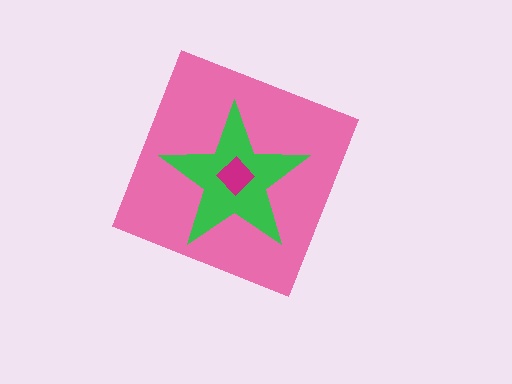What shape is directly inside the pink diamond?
The green star.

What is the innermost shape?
The magenta diamond.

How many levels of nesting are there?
3.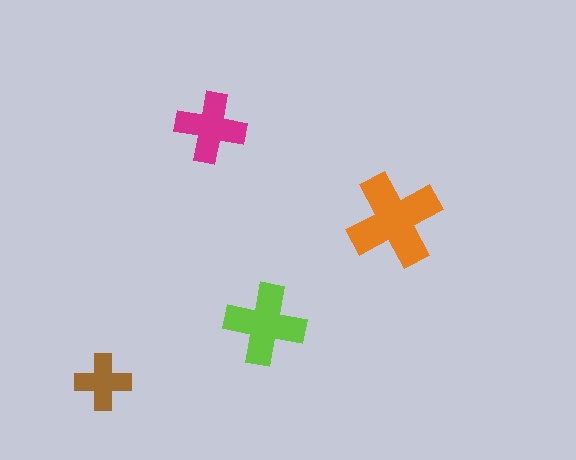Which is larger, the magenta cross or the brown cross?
The magenta one.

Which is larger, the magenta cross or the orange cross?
The orange one.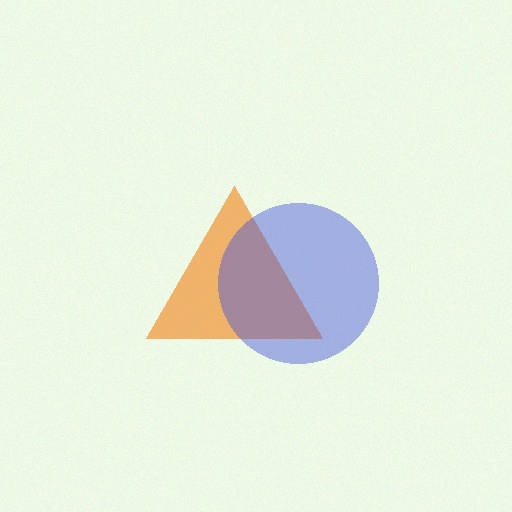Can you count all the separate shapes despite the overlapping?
Yes, there are 2 separate shapes.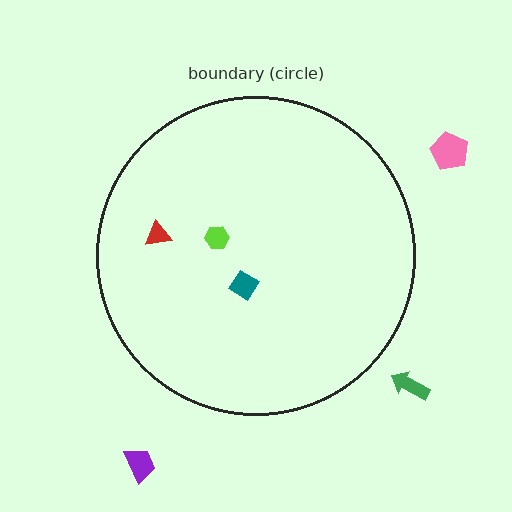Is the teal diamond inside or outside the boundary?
Inside.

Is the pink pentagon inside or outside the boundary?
Outside.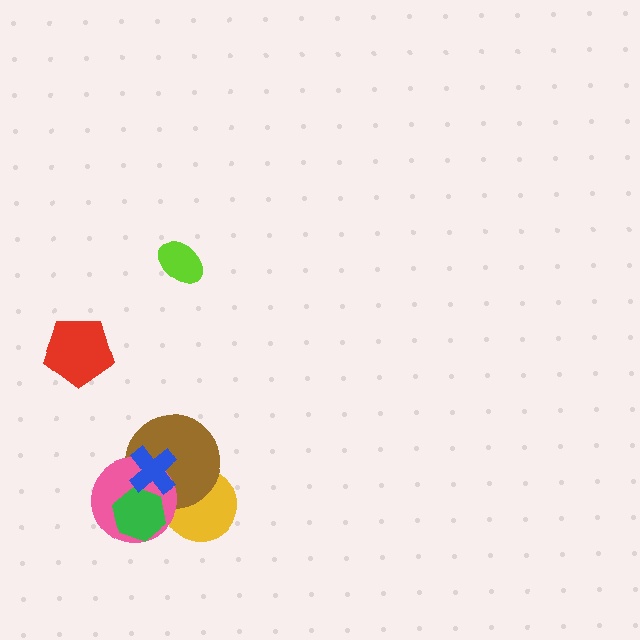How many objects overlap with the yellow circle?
2 objects overlap with the yellow circle.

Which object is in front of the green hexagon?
The blue cross is in front of the green hexagon.